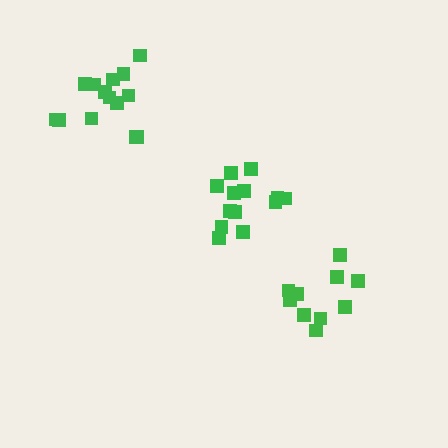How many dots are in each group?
Group 1: 13 dots, Group 2: 10 dots, Group 3: 15 dots (38 total).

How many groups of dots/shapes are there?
There are 3 groups.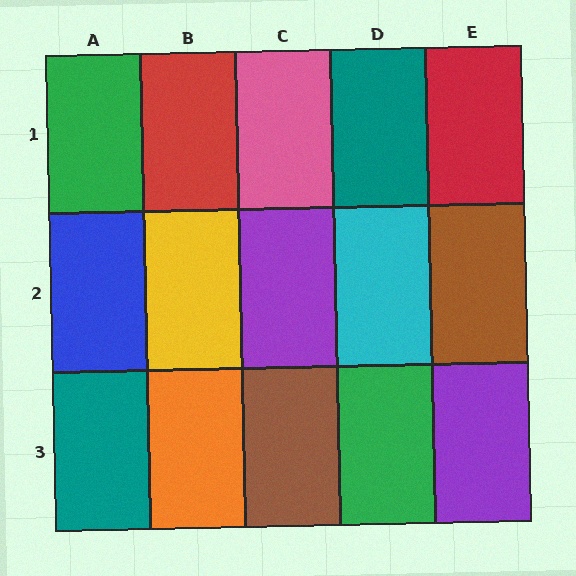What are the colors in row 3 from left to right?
Teal, orange, brown, green, purple.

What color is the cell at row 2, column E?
Brown.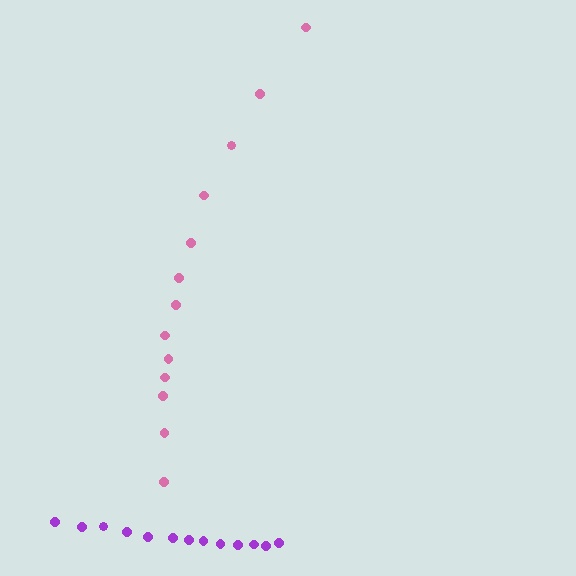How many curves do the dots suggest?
There are 2 distinct paths.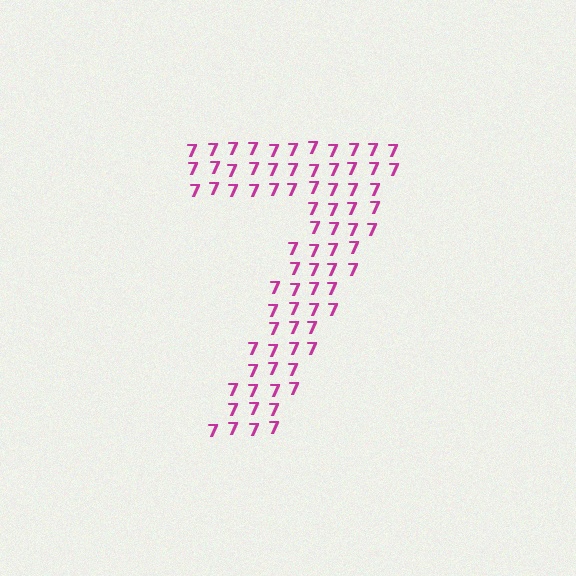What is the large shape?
The large shape is the digit 7.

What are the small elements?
The small elements are digit 7's.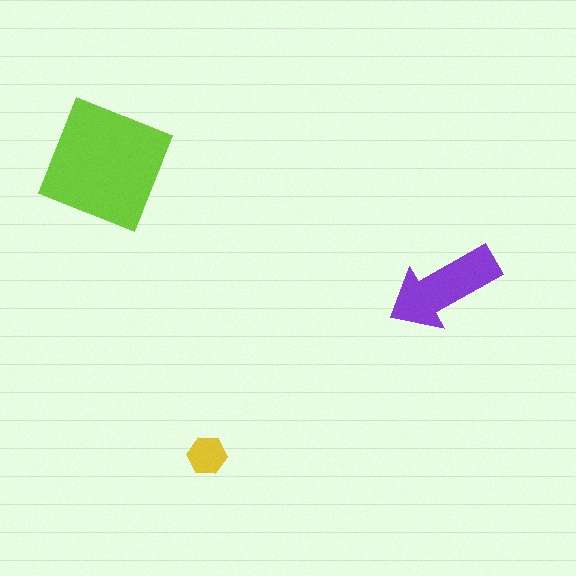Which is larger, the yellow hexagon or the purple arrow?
The purple arrow.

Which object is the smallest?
The yellow hexagon.